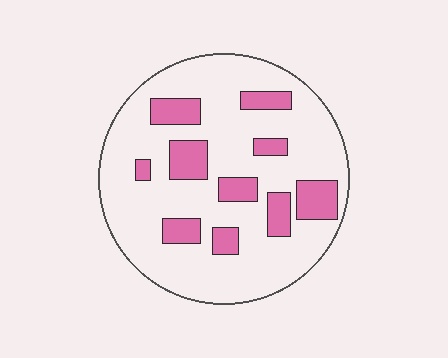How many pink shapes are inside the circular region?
10.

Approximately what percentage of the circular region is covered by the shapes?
Approximately 20%.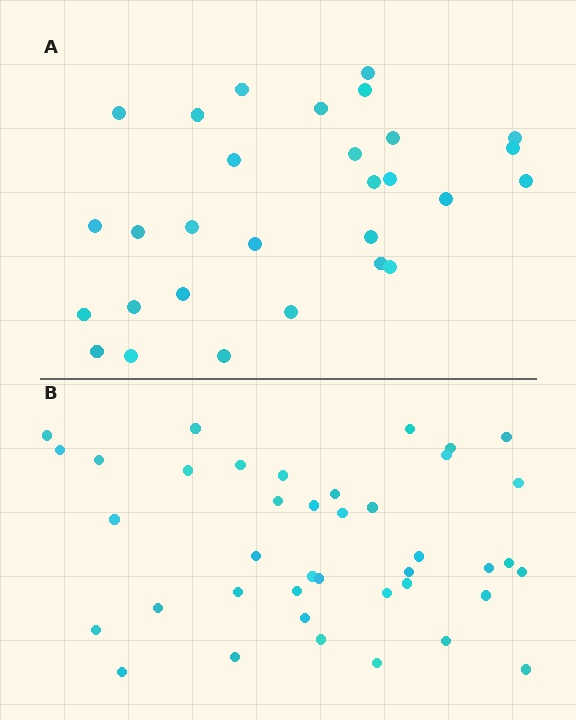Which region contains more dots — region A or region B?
Region B (the bottom region) has more dots.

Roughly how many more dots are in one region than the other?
Region B has roughly 12 or so more dots than region A.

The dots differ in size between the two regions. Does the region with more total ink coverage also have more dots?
No. Region A has more total ink coverage because its dots are larger, but region B actually contains more individual dots. Total area can be misleading — the number of items is what matters here.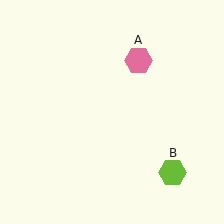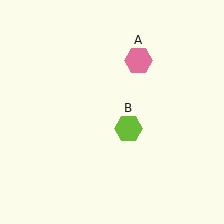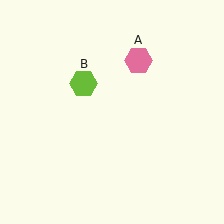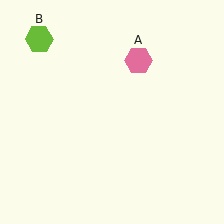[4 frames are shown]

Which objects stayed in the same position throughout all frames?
Pink hexagon (object A) remained stationary.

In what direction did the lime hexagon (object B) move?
The lime hexagon (object B) moved up and to the left.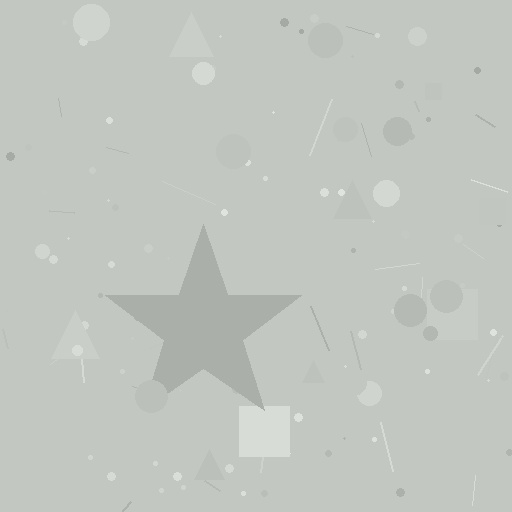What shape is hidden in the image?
A star is hidden in the image.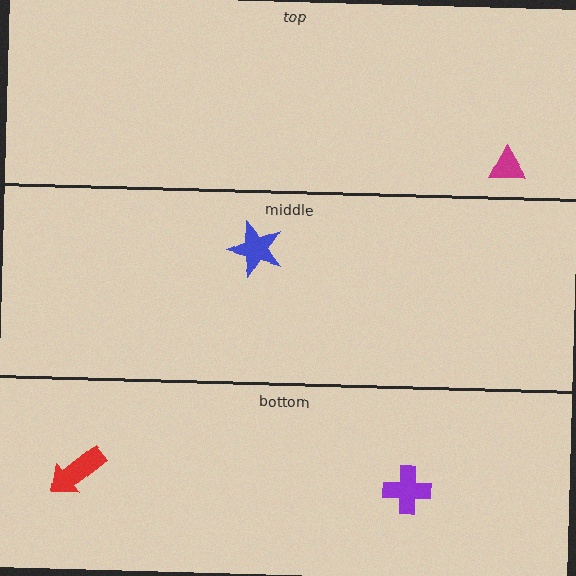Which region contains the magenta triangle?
The top region.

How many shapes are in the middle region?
1.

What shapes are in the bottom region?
The purple cross, the red arrow.